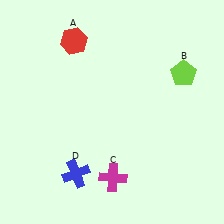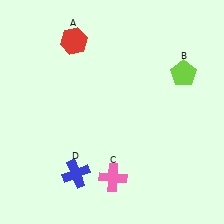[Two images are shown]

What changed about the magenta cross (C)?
In Image 1, C is magenta. In Image 2, it changed to pink.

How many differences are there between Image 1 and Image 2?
There is 1 difference between the two images.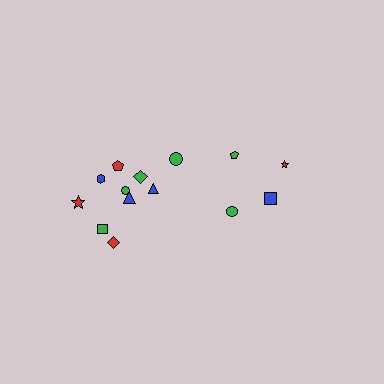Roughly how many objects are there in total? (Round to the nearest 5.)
Roughly 15 objects in total.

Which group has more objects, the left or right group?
The left group.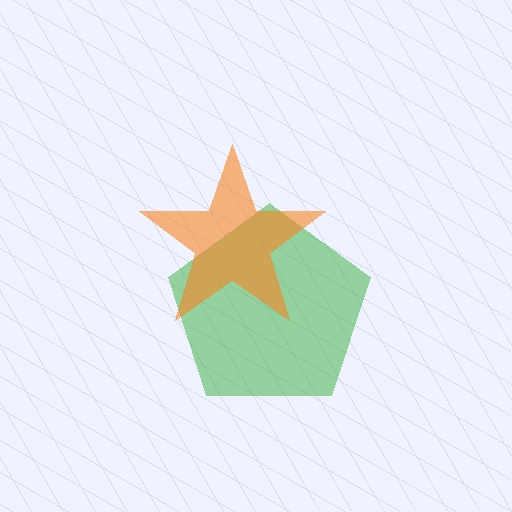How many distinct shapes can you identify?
There are 2 distinct shapes: a green pentagon, an orange star.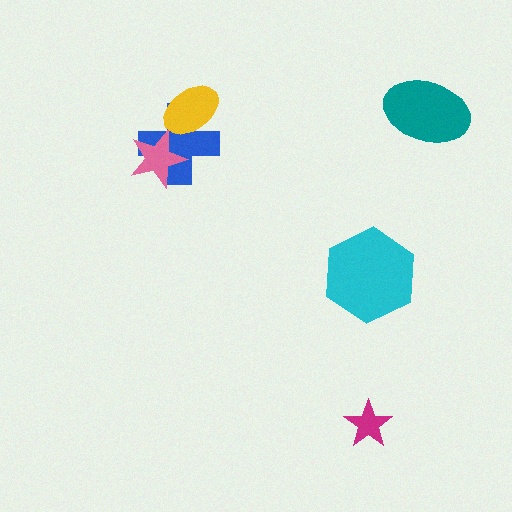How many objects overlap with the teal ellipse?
0 objects overlap with the teal ellipse.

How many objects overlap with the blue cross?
2 objects overlap with the blue cross.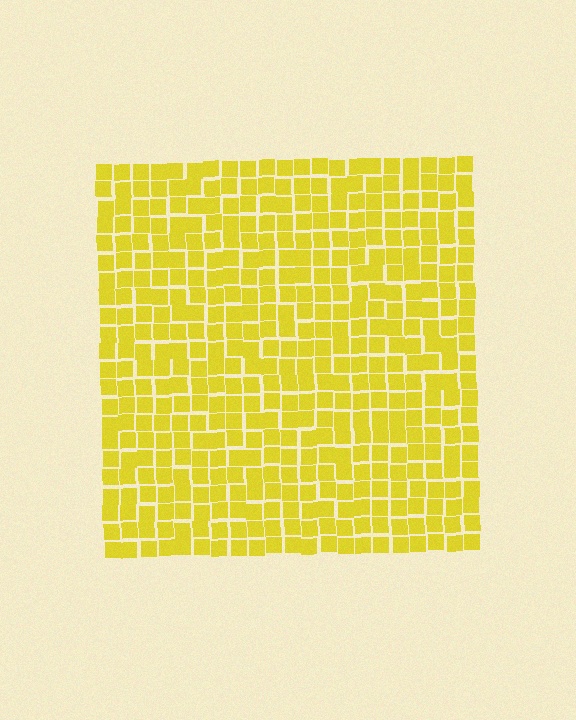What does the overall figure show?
The overall figure shows a square.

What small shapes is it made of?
It is made of small squares.